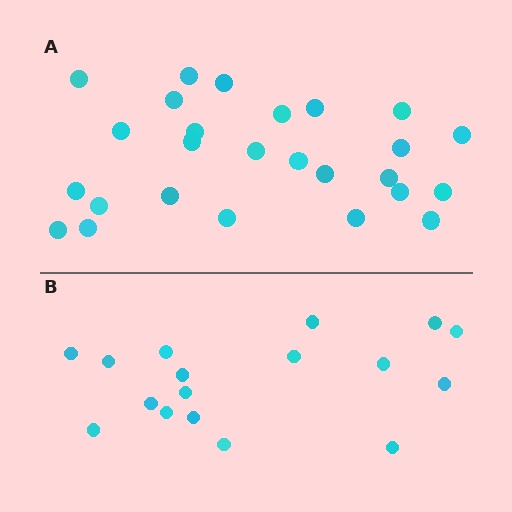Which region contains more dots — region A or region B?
Region A (the top region) has more dots.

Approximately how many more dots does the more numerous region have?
Region A has roughly 8 or so more dots than region B.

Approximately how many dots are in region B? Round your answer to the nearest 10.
About 20 dots. (The exact count is 17, which rounds to 20.)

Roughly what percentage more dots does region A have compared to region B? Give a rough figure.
About 55% more.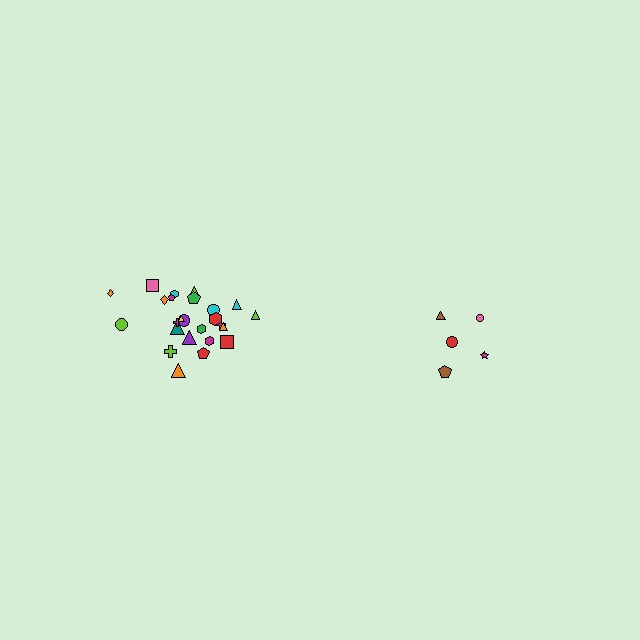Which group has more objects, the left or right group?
The left group.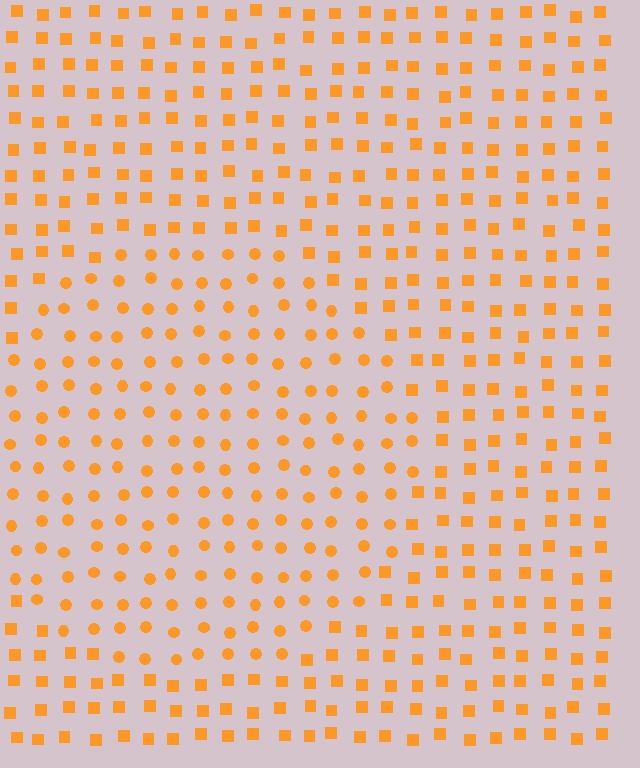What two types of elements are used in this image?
The image uses circles inside the circle region and squares outside it.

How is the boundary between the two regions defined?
The boundary is defined by a change in element shape: circles inside vs. squares outside. All elements share the same color and spacing.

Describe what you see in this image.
The image is filled with small orange elements arranged in a uniform grid. A circle-shaped region contains circles, while the surrounding area contains squares. The boundary is defined purely by the change in element shape.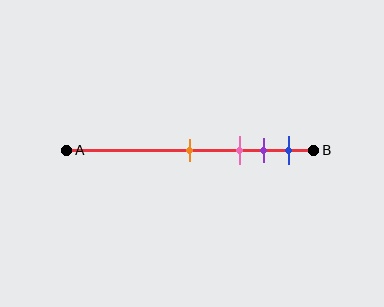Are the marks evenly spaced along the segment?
No, the marks are not evenly spaced.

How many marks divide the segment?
There are 4 marks dividing the segment.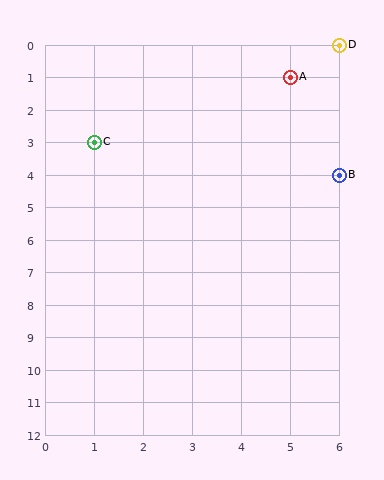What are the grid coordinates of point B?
Point B is at grid coordinates (6, 4).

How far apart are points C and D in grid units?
Points C and D are 5 columns and 3 rows apart (about 5.8 grid units diagonally).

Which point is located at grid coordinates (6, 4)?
Point B is at (6, 4).